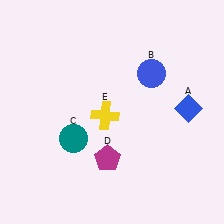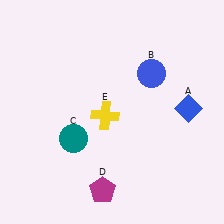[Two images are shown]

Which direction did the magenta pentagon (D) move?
The magenta pentagon (D) moved down.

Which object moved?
The magenta pentagon (D) moved down.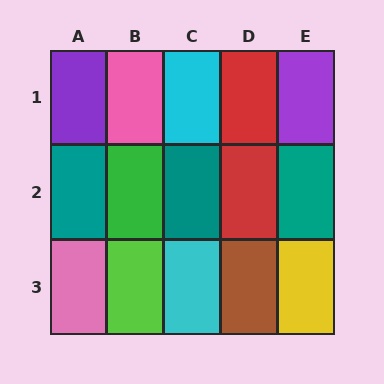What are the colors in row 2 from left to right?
Teal, green, teal, red, teal.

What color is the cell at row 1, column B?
Pink.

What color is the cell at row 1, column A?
Purple.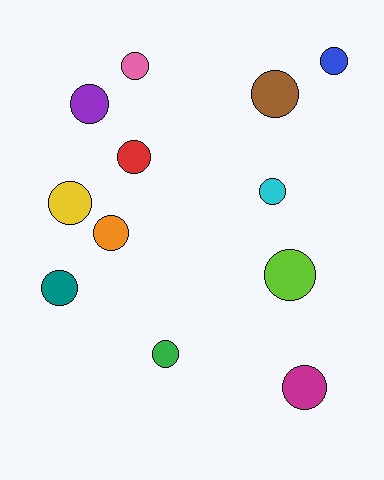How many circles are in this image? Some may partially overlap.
There are 12 circles.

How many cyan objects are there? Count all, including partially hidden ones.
There is 1 cyan object.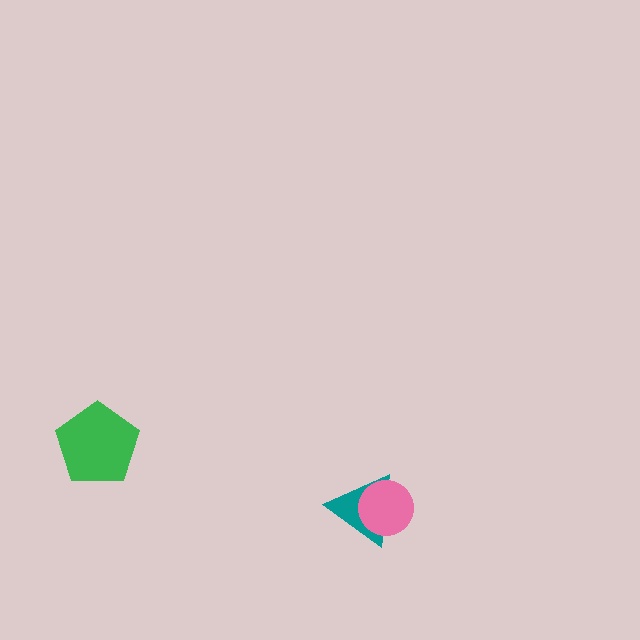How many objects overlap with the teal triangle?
1 object overlaps with the teal triangle.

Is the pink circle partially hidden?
No, no other shape covers it.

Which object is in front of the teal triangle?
The pink circle is in front of the teal triangle.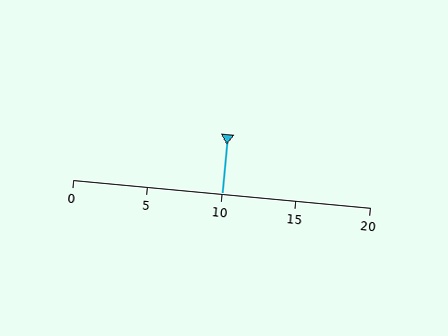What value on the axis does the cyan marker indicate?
The marker indicates approximately 10.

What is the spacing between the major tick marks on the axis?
The major ticks are spaced 5 apart.